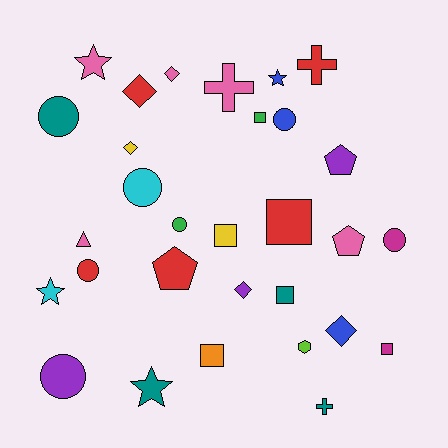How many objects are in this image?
There are 30 objects.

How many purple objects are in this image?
There are 3 purple objects.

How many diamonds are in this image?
There are 5 diamonds.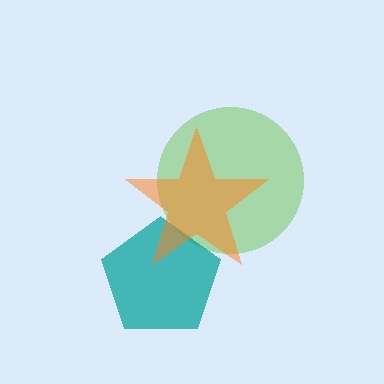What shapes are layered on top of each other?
The layered shapes are: a lime circle, a teal pentagon, an orange star.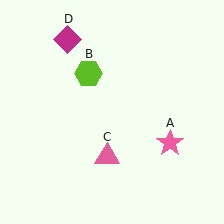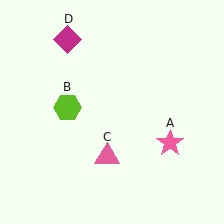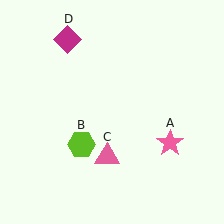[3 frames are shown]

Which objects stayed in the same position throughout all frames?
Pink star (object A) and pink triangle (object C) and magenta diamond (object D) remained stationary.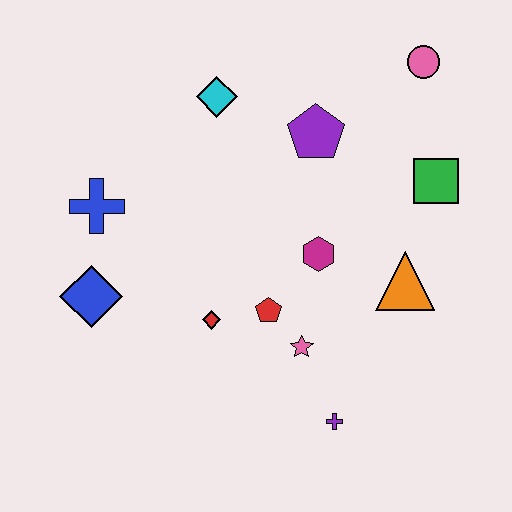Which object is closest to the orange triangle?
The magenta hexagon is closest to the orange triangle.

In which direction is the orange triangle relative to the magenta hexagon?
The orange triangle is to the right of the magenta hexagon.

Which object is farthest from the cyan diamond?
The purple cross is farthest from the cyan diamond.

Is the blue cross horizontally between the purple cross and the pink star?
No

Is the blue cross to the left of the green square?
Yes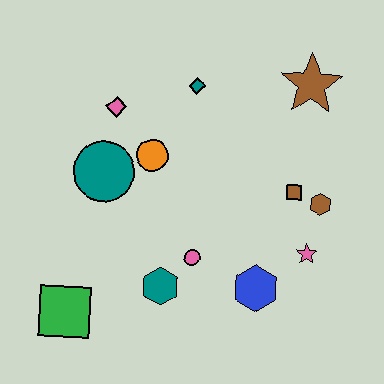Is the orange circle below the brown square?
No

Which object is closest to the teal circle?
The orange circle is closest to the teal circle.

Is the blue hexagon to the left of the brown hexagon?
Yes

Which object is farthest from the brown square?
The green square is farthest from the brown square.